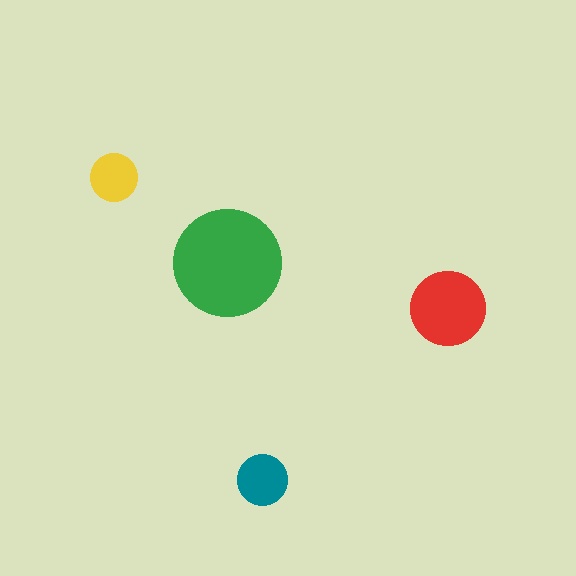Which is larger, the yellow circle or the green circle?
The green one.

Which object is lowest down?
The teal circle is bottommost.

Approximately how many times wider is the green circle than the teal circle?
About 2 times wider.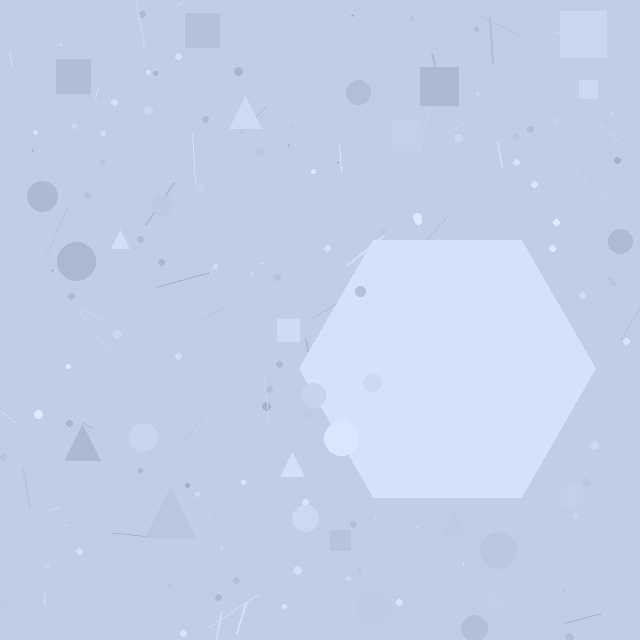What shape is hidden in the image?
A hexagon is hidden in the image.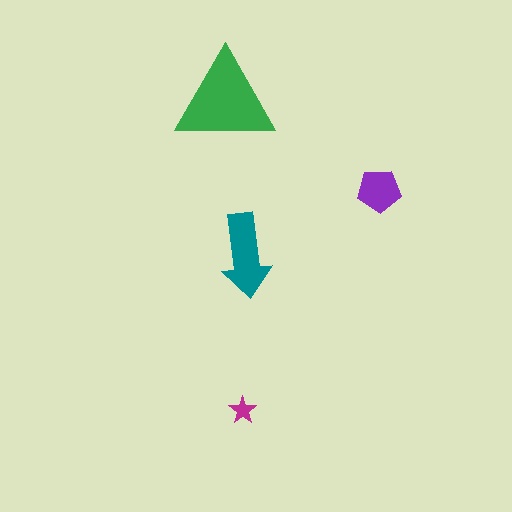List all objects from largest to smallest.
The green triangle, the teal arrow, the purple pentagon, the magenta star.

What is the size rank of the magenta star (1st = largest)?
4th.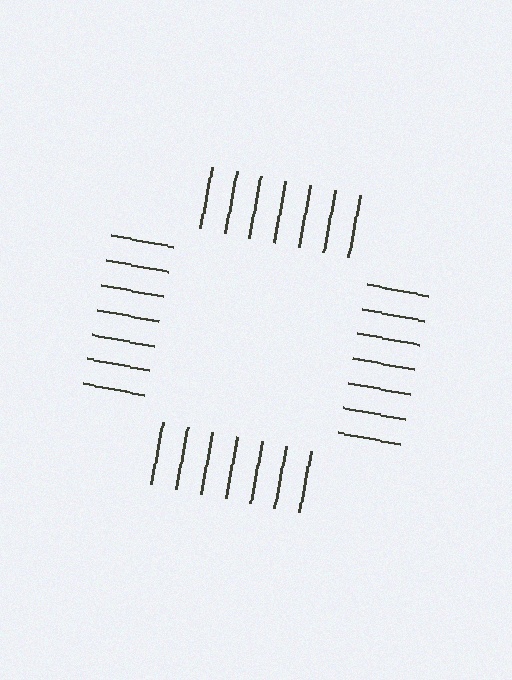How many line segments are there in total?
28 — 7 along each of the 4 edges.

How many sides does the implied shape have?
4 sides — the line-ends trace a square.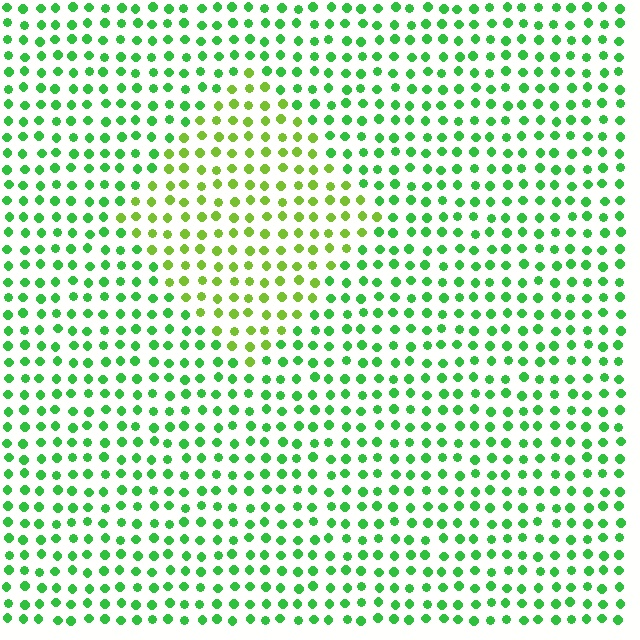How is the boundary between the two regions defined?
The boundary is defined purely by a slight shift in hue (about 36 degrees). Spacing, size, and orientation are identical on both sides.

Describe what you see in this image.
The image is filled with small green elements in a uniform arrangement. A diamond-shaped region is visible where the elements are tinted to a slightly different hue, forming a subtle color boundary.